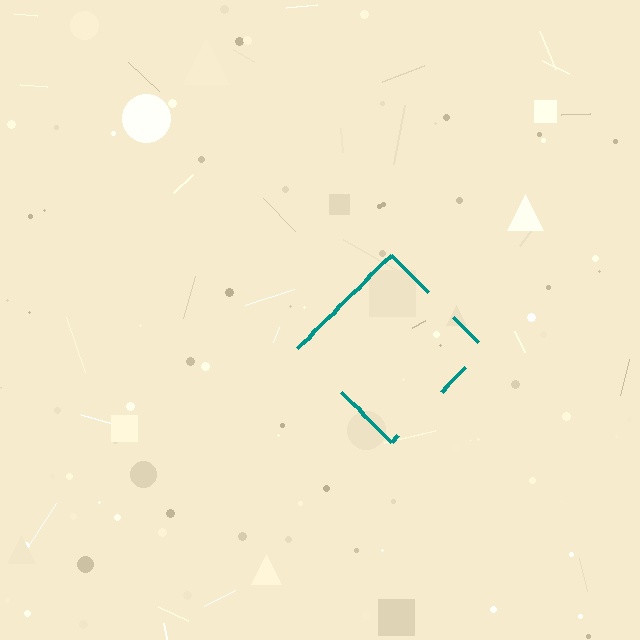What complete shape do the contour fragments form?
The contour fragments form a diamond.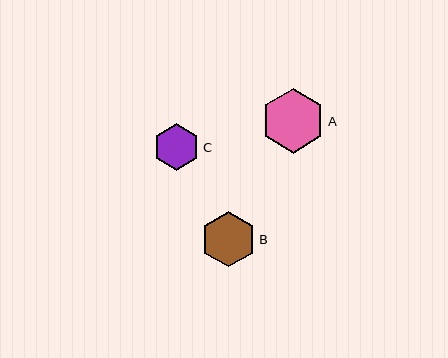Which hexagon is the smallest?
Hexagon C is the smallest with a size of approximately 47 pixels.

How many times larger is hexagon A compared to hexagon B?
Hexagon A is approximately 1.2 times the size of hexagon B.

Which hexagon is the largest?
Hexagon A is the largest with a size of approximately 64 pixels.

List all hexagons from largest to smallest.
From largest to smallest: A, B, C.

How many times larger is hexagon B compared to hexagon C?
Hexagon B is approximately 1.2 times the size of hexagon C.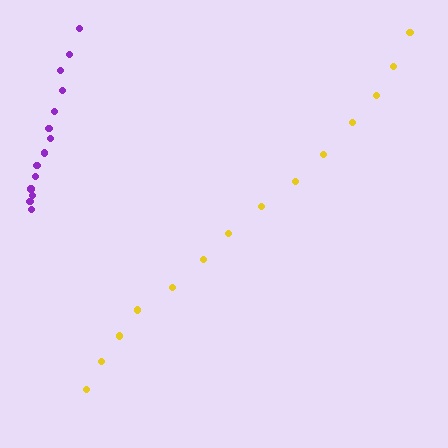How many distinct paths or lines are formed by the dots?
There are 2 distinct paths.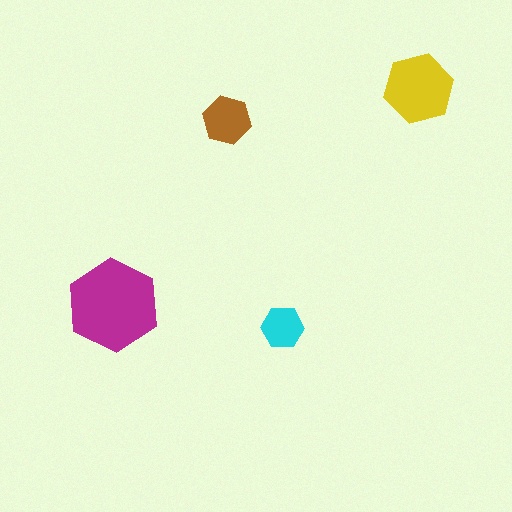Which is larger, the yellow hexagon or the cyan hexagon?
The yellow one.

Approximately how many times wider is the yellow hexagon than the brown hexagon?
About 1.5 times wider.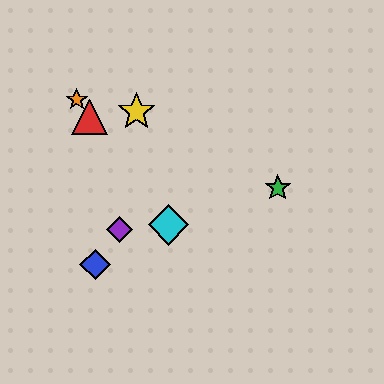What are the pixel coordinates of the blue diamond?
The blue diamond is at (95, 265).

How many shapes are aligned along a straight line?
3 shapes (the red triangle, the orange star, the cyan diamond) are aligned along a straight line.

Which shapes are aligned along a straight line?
The red triangle, the orange star, the cyan diamond are aligned along a straight line.